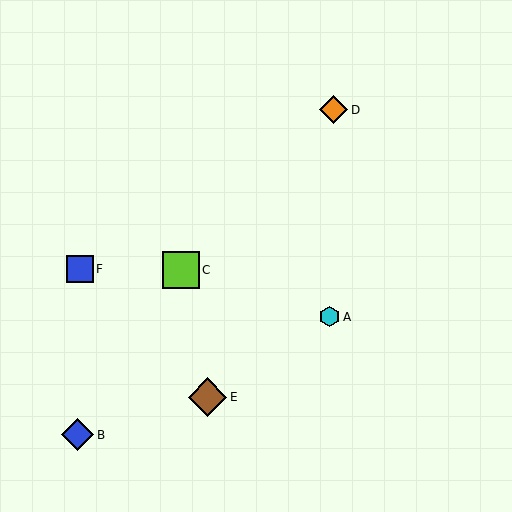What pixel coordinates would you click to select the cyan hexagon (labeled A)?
Click at (329, 317) to select the cyan hexagon A.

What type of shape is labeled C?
Shape C is a lime square.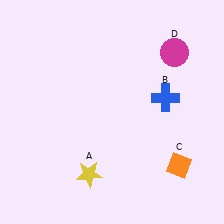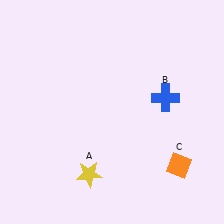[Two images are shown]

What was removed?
The magenta circle (D) was removed in Image 2.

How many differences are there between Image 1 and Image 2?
There is 1 difference between the two images.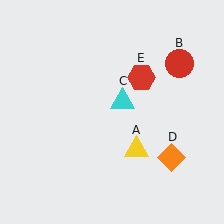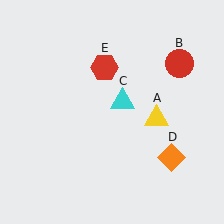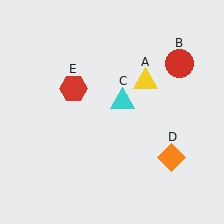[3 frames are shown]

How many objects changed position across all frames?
2 objects changed position: yellow triangle (object A), red hexagon (object E).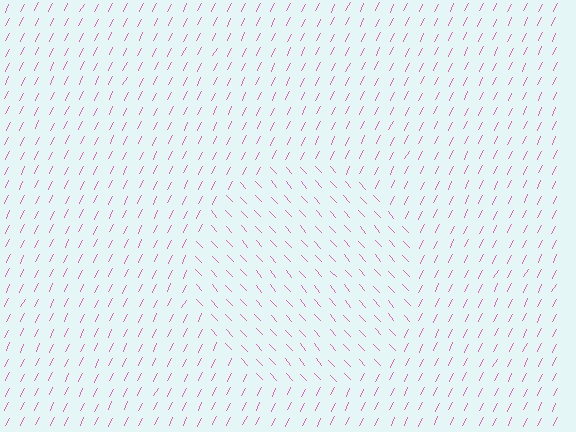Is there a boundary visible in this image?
Yes, there is a texture boundary formed by a change in line orientation.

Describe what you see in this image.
The image is filled with small pink line segments. A circle region in the image has lines oriented differently from the surrounding lines, creating a visible texture boundary.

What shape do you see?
I see a circle.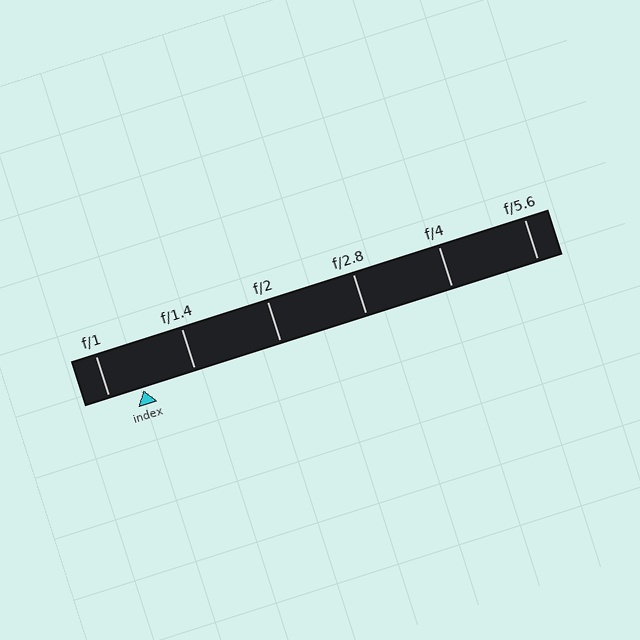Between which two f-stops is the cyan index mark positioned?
The index mark is between f/1 and f/1.4.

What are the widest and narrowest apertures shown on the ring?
The widest aperture shown is f/1 and the narrowest is f/5.6.